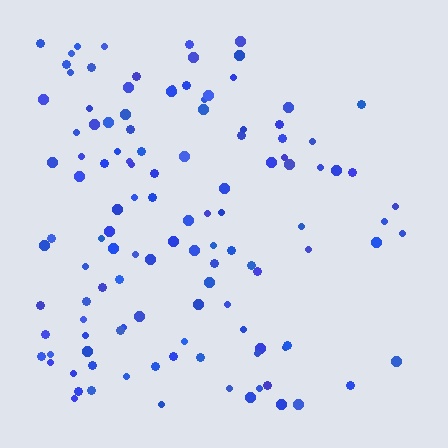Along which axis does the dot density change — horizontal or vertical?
Horizontal.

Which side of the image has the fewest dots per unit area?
The right.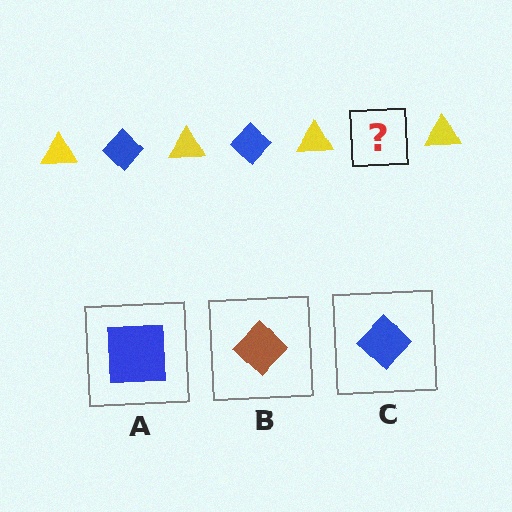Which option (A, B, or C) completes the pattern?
C.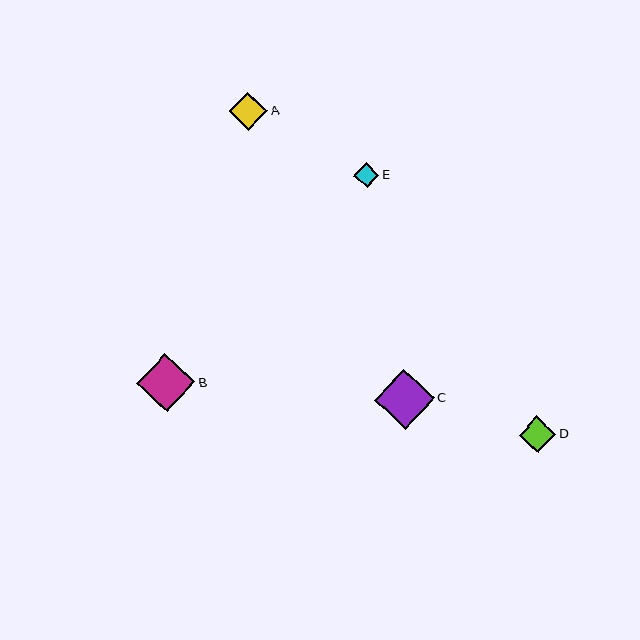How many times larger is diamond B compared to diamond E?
Diamond B is approximately 2.3 times the size of diamond E.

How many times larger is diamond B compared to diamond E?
Diamond B is approximately 2.3 times the size of diamond E.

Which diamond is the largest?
Diamond C is the largest with a size of approximately 60 pixels.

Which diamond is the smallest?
Diamond E is the smallest with a size of approximately 25 pixels.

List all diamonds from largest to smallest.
From largest to smallest: C, B, A, D, E.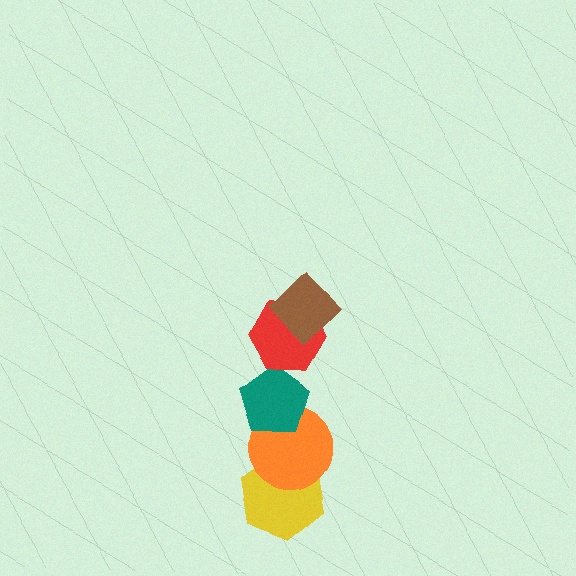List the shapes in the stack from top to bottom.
From top to bottom: the brown diamond, the red hexagon, the teal pentagon, the orange circle, the yellow hexagon.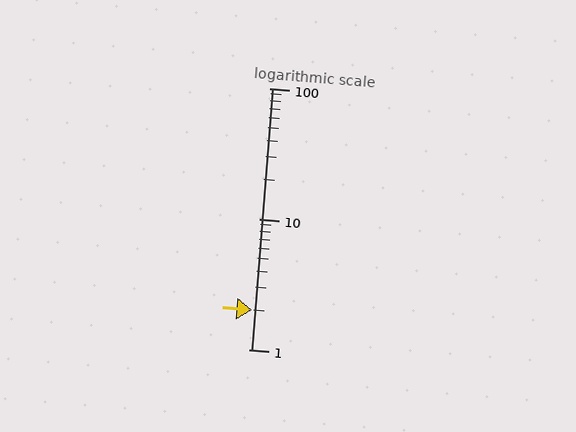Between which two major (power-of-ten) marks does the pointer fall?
The pointer is between 1 and 10.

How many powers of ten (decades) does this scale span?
The scale spans 2 decades, from 1 to 100.